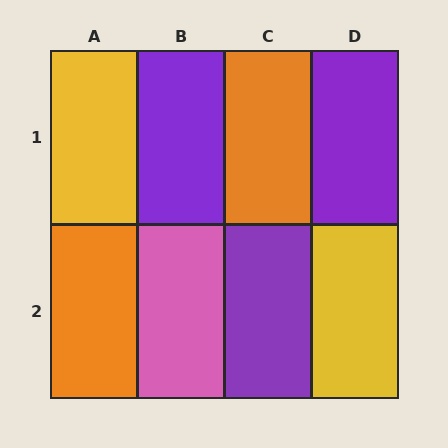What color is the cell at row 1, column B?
Purple.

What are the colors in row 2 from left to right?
Orange, pink, purple, yellow.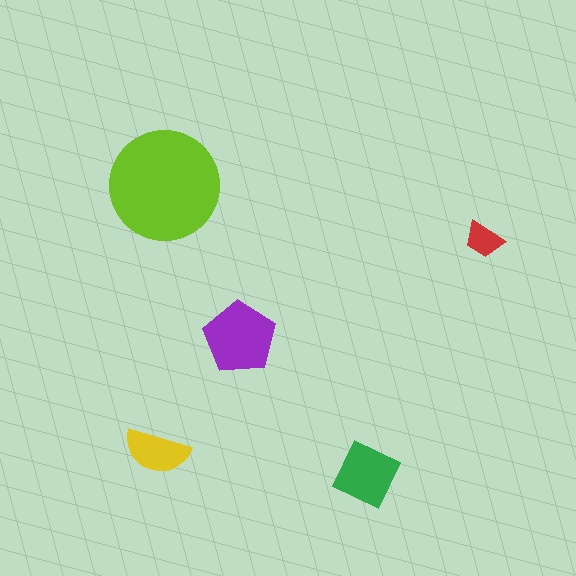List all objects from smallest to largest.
The red trapezoid, the yellow semicircle, the green diamond, the purple pentagon, the lime circle.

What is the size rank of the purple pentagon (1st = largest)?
2nd.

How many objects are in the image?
There are 5 objects in the image.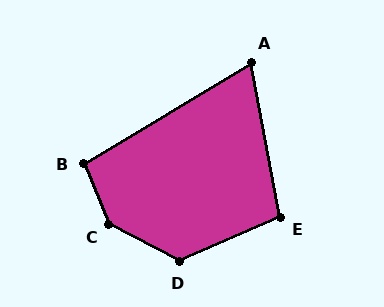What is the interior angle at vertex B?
Approximately 98 degrees (obtuse).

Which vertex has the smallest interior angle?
A, at approximately 69 degrees.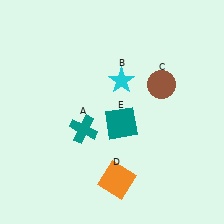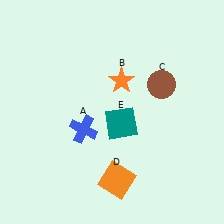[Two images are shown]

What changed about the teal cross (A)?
In Image 1, A is teal. In Image 2, it changed to blue.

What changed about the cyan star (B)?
In Image 1, B is cyan. In Image 2, it changed to orange.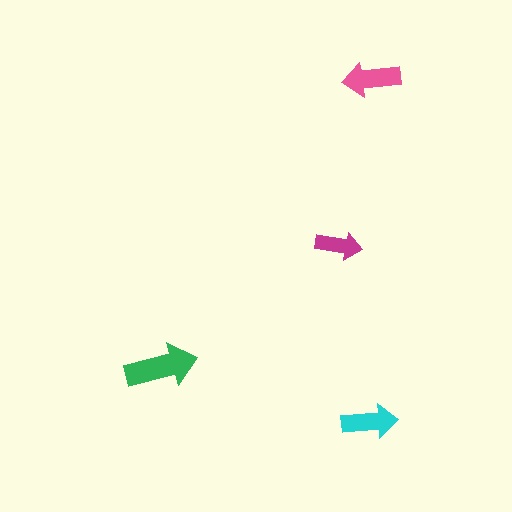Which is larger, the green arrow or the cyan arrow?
The green one.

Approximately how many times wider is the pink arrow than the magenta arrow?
About 1.5 times wider.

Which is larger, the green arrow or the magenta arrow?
The green one.